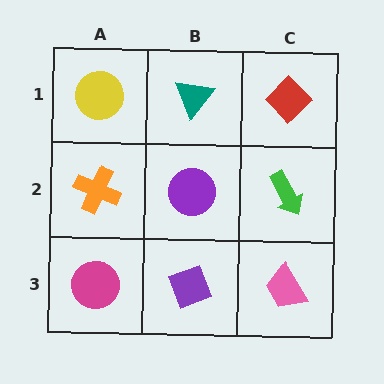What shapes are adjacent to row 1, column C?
A green arrow (row 2, column C), a teal triangle (row 1, column B).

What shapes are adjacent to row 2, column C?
A red diamond (row 1, column C), a pink trapezoid (row 3, column C), a purple circle (row 2, column B).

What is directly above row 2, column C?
A red diamond.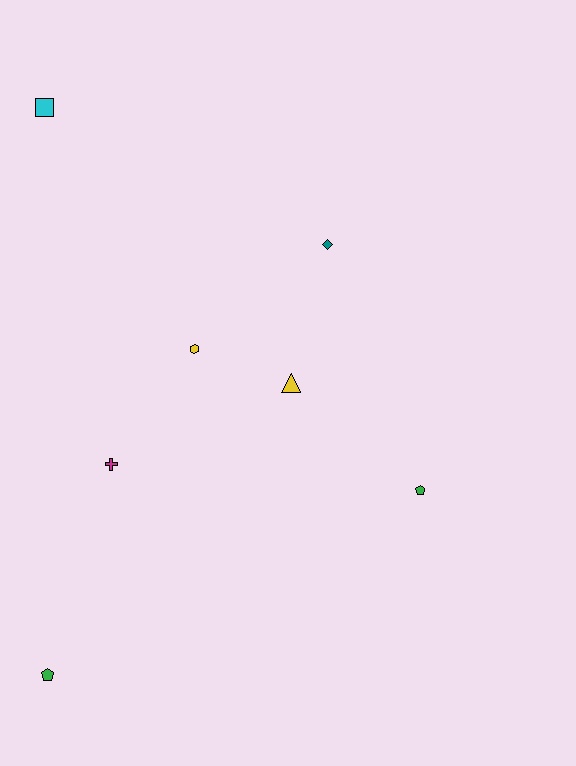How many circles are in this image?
There are no circles.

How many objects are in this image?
There are 7 objects.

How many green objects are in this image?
There are 2 green objects.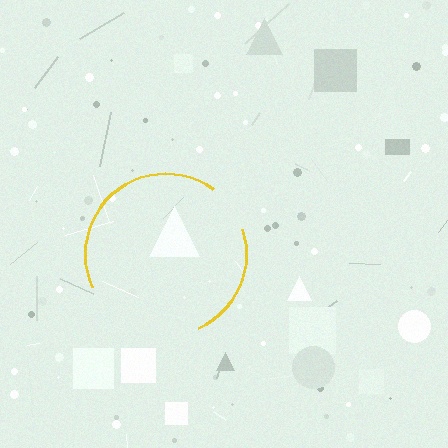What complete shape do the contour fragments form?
The contour fragments form a circle.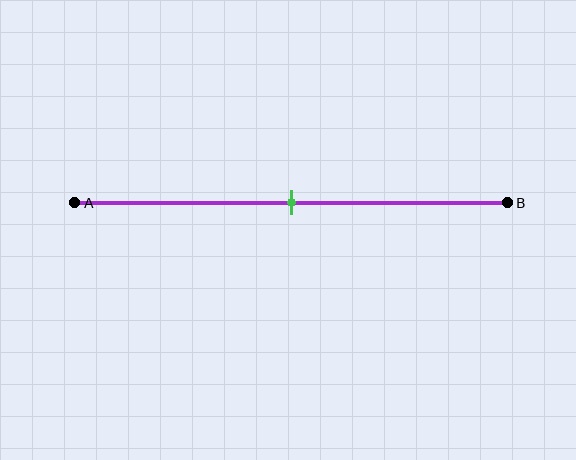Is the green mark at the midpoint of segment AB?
Yes, the mark is approximately at the midpoint.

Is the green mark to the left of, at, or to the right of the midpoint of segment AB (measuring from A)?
The green mark is approximately at the midpoint of segment AB.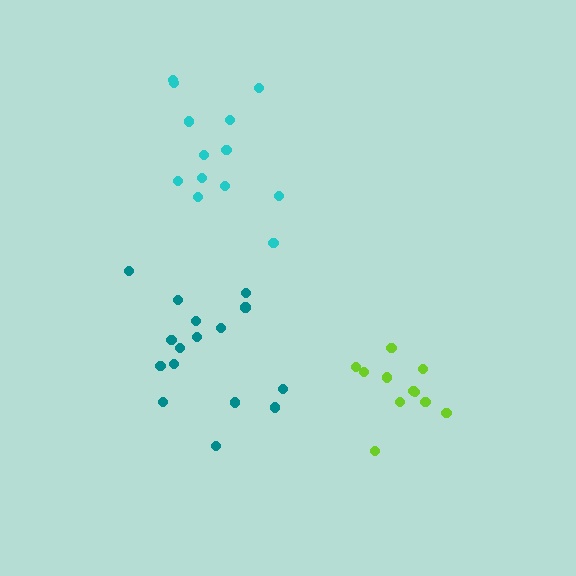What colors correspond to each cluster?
The clusters are colored: cyan, teal, lime.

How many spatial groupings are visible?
There are 3 spatial groupings.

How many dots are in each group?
Group 1: 13 dots, Group 2: 16 dots, Group 3: 11 dots (40 total).